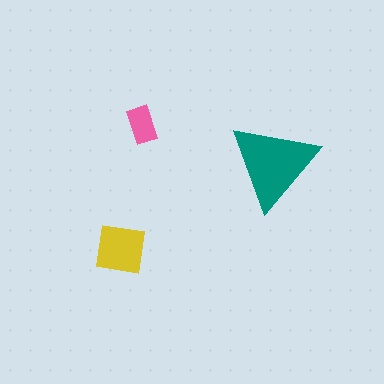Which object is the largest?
The teal triangle.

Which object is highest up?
The pink rectangle is topmost.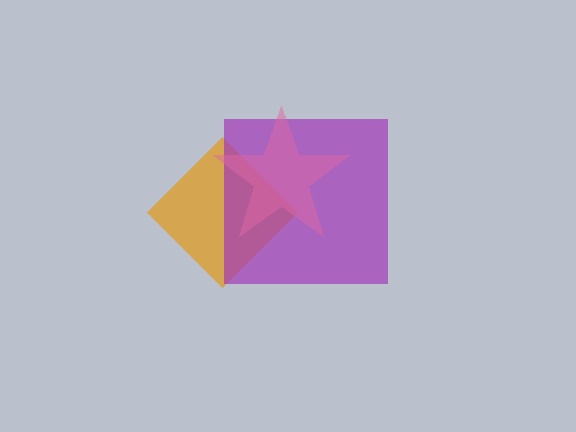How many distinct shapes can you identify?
There are 3 distinct shapes: an orange diamond, a purple square, a pink star.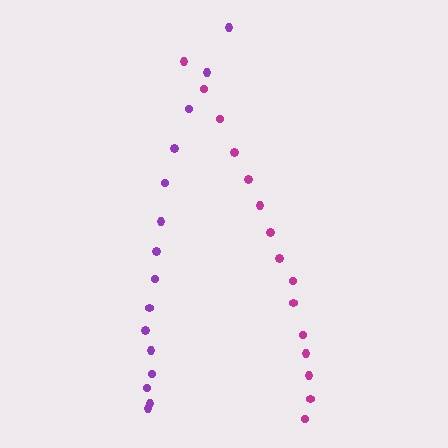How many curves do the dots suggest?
There are 2 distinct paths.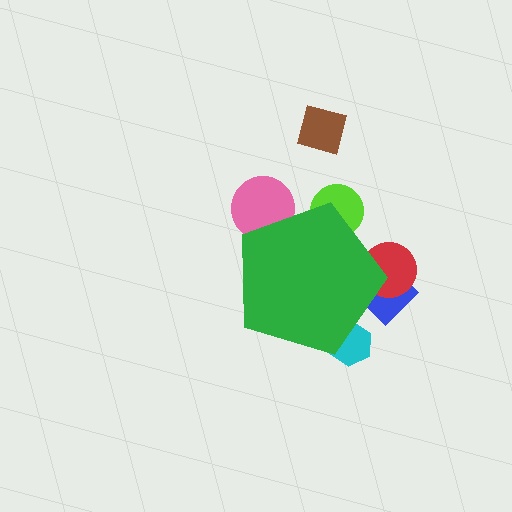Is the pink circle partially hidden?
Yes, the pink circle is partially hidden behind the green pentagon.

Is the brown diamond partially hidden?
No, the brown diamond is fully visible.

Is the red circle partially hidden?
Yes, the red circle is partially hidden behind the green pentagon.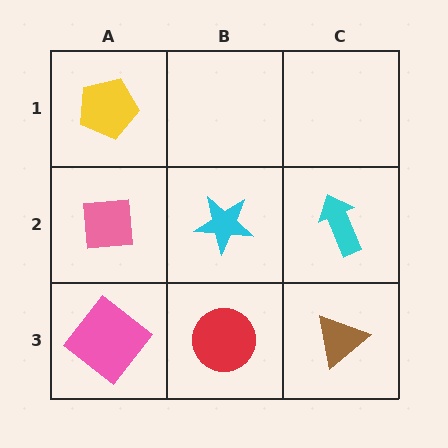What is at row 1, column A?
A yellow pentagon.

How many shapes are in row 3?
3 shapes.